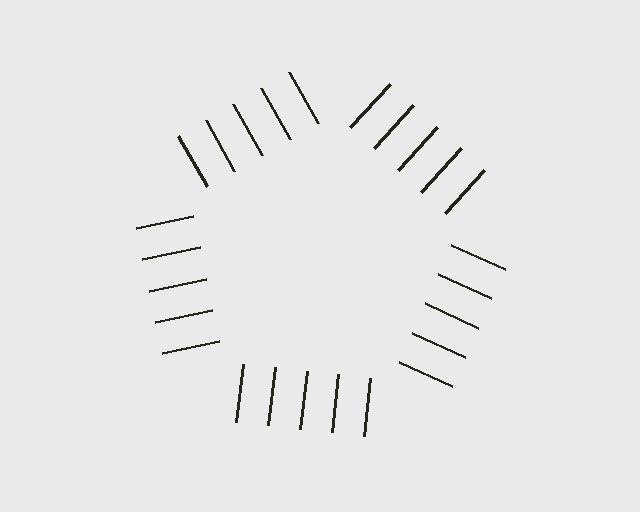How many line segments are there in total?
25 — 5 along each of the 5 edges.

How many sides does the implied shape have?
5 sides — the line-ends trace a pentagon.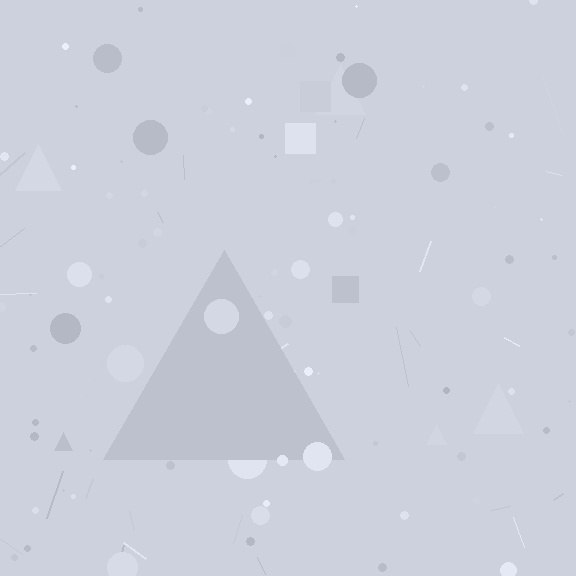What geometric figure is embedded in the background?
A triangle is embedded in the background.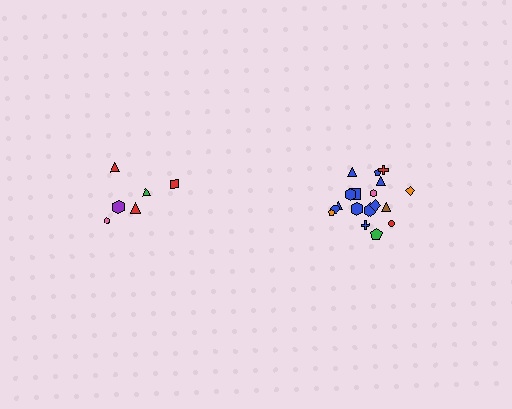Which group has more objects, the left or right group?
The right group.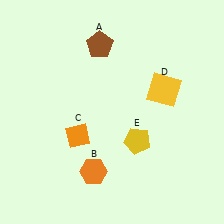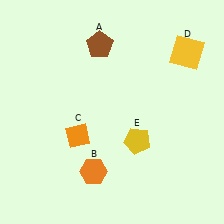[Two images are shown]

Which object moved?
The yellow square (D) moved up.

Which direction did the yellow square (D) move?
The yellow square (D) moved up.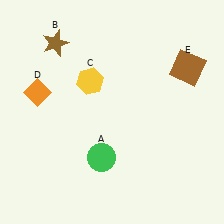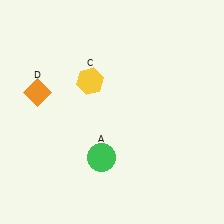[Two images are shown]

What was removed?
The brown star (B), the brown square (E) were removed in Image 2.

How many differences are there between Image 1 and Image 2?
There are 2 differences between the two images.